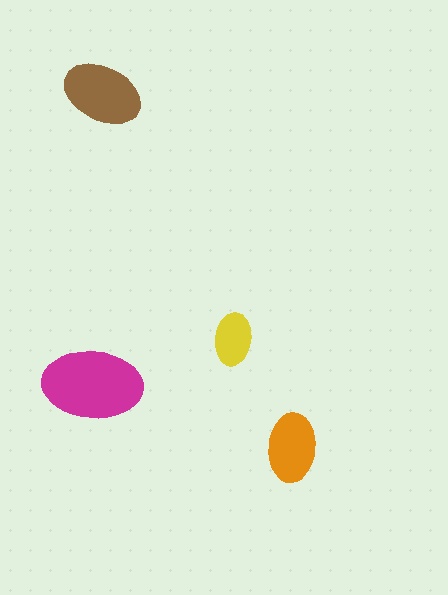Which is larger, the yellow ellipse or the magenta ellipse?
The magenta one.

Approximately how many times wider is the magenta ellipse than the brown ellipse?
About 1.5 times wider.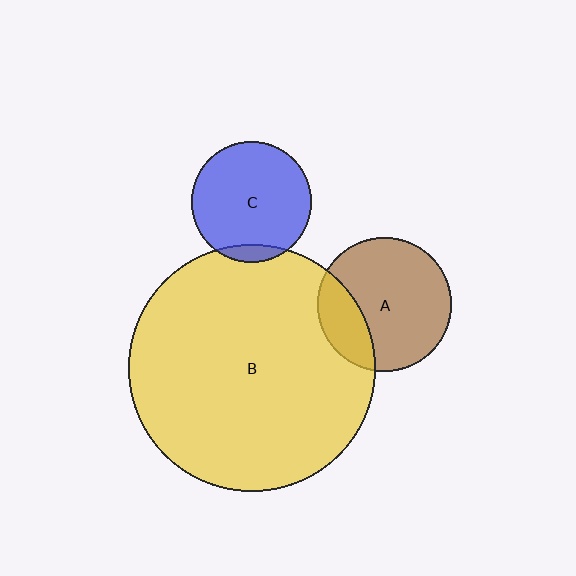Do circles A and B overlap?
Yes.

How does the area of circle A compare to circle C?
Approximately 1.2 times.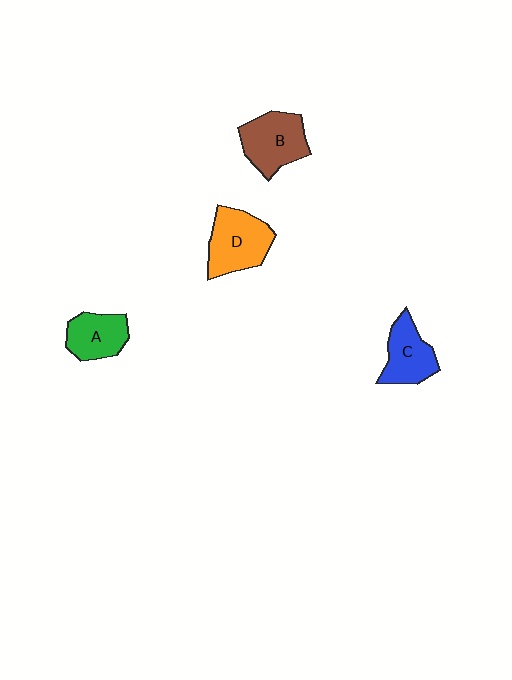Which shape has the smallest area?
Shape A (green).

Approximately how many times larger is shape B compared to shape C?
Approximately 1.2 times.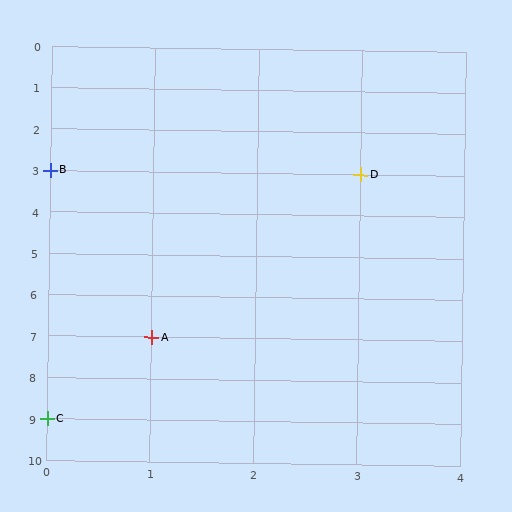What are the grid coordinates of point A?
Point A is at grid coordinates (1, 7).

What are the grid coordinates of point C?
Point C is at grid coordinates (0, 9).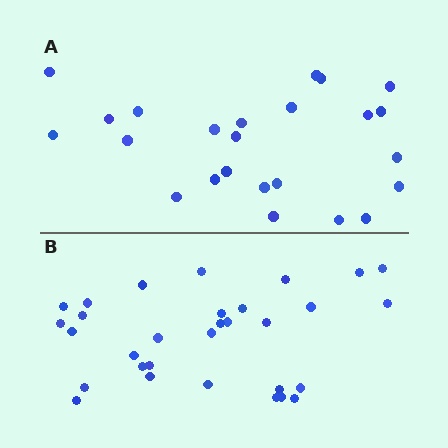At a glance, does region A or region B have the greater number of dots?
Region B (the bottom region) has more dots.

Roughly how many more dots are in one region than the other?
Region B has roughly 8 or so more dots than region A.